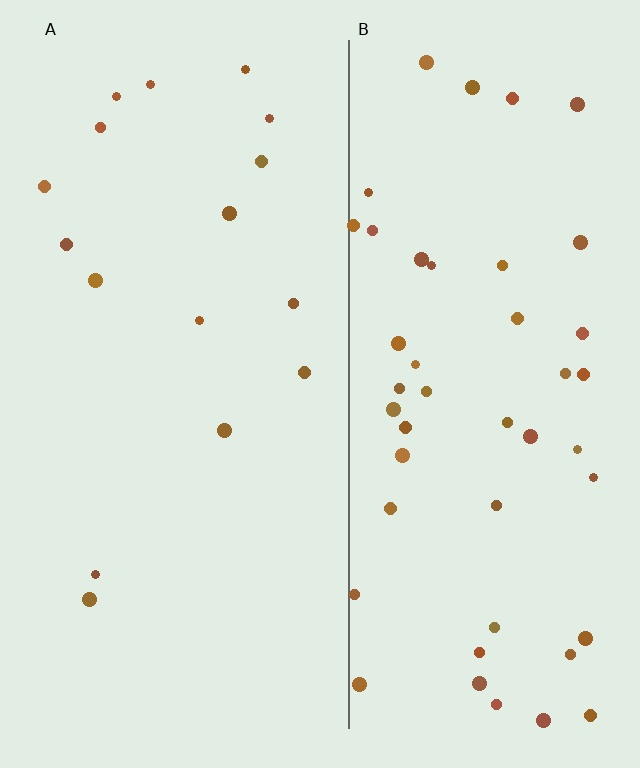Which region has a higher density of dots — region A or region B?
B (the right).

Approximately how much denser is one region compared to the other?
Approximately 2.9× — region B over region A.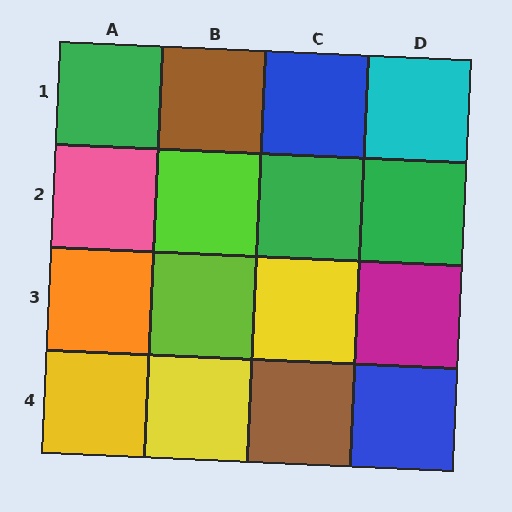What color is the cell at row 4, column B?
Yellow.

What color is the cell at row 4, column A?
Yellow.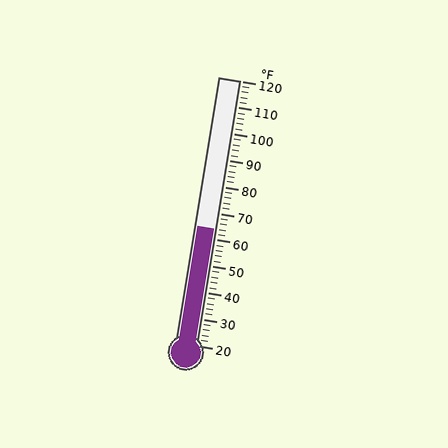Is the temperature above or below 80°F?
The temperature is below 80°F.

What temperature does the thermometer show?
The thermometer shows approximately 64°F.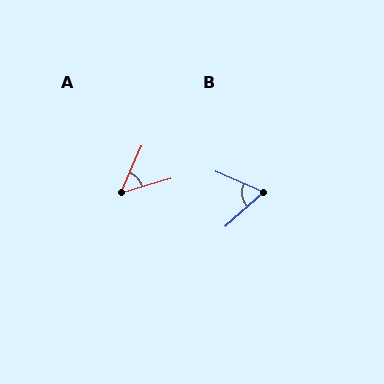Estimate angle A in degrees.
Approximately 49 degrees.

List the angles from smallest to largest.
A (49°), B (65°).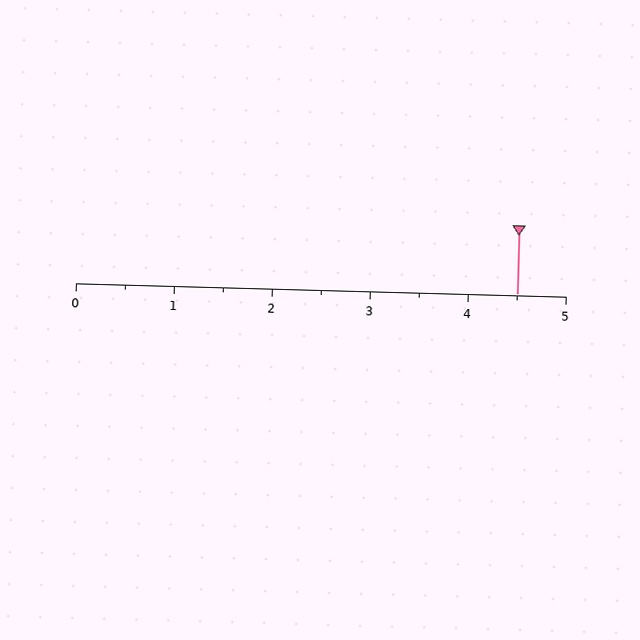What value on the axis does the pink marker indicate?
The marker indicates approximately 4.5.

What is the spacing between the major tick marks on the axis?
The major ticks are spaced 1 apart.